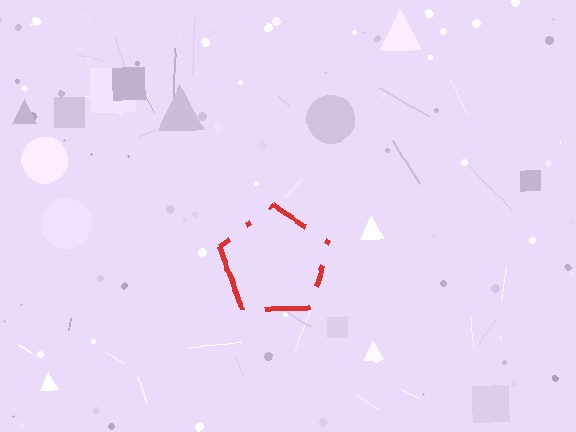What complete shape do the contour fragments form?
The contour fragments form a pentagon.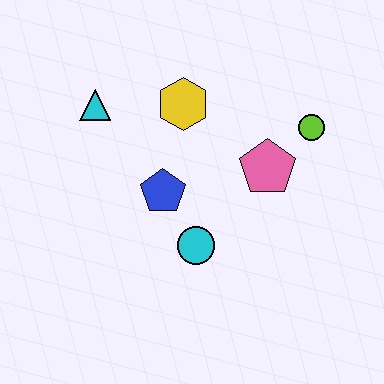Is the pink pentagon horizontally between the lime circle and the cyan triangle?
Yes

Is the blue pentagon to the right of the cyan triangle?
Yes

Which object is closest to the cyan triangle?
The yellow hexagon is closest to the cyan triangle.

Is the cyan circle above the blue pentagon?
No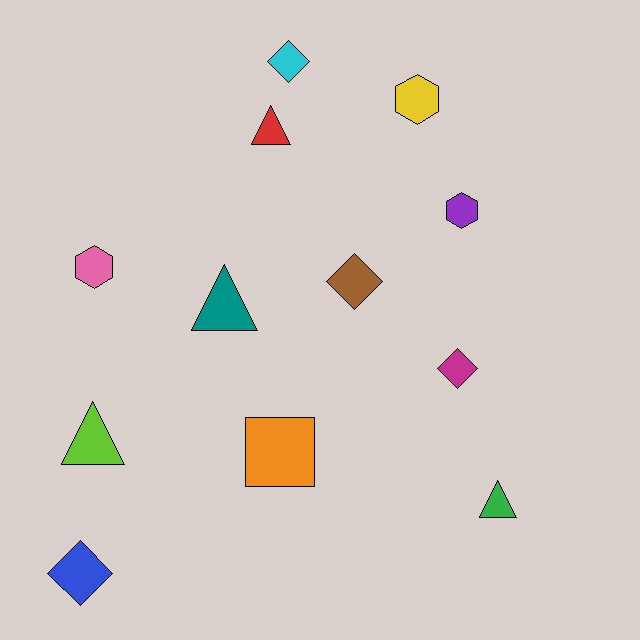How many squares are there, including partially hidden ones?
There is 1 square.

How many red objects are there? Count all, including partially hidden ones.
There is 1 red object.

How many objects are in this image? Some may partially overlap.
There are 12 objects.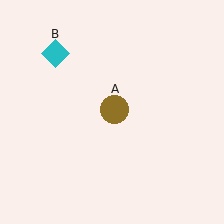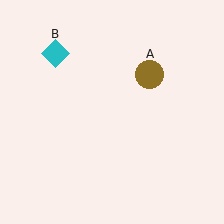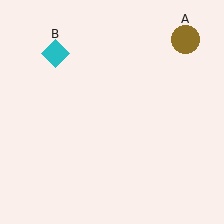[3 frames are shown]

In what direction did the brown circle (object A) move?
The brown circle (object A) moved up and to the right.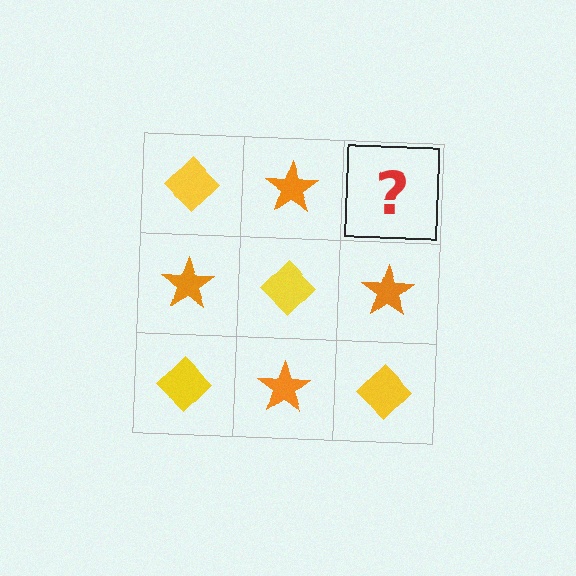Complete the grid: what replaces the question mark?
The question mark should be replaced with a yellow diamond.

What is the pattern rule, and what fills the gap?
The rule is that it alternates yellow diamond and orange star in a checkerboard pattern. The gap should be filled with a yellow diamond.